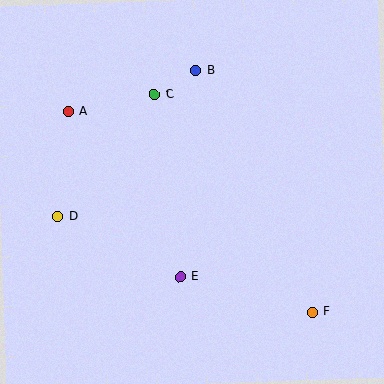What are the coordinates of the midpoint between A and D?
The midpoint between A and D is at (63, 164).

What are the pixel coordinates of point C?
Point C is at (154, 95).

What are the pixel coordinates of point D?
Point D is at (58, 217).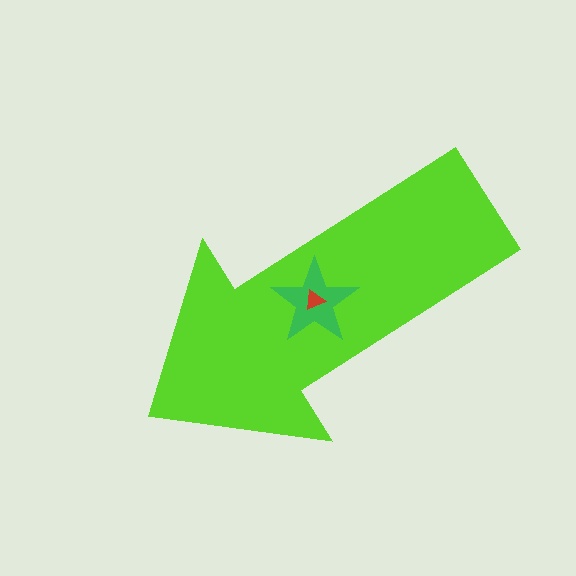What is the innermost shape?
The red triangle.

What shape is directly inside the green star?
The red triangle.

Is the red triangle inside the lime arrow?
Yes.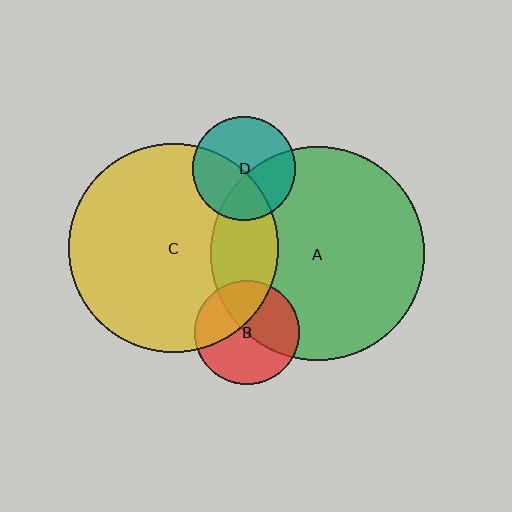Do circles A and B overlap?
Yes.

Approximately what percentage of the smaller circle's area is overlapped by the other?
Approximately 45%.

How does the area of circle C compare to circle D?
Approximately 4.1 times.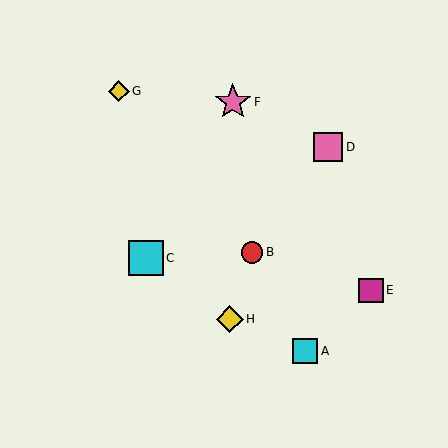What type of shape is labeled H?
Shape H is a yellow diamond.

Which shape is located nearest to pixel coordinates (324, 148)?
The pink square (labeled D) at (328, 147) is nearest to that location.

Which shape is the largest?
The pink star (labeled F) is the largest.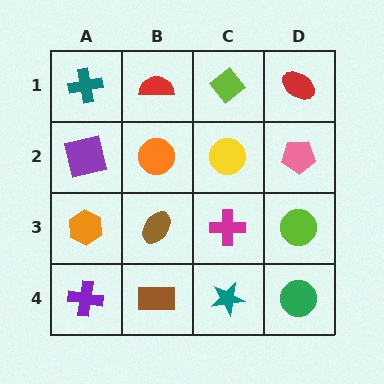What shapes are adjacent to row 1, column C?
A yellow circle (row 2, column C), a red semicircle (row 1, column B), a red ellipse (row 1, column D).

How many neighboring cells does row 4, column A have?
2.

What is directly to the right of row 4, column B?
A teal star.